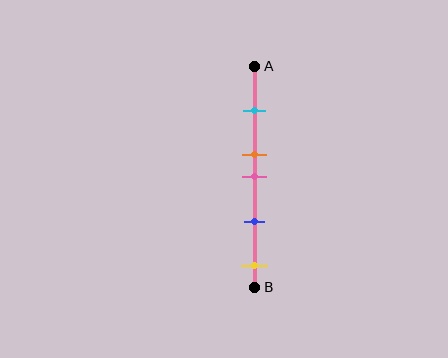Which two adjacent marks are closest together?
The orange and pink marks are the closest adjacent pair.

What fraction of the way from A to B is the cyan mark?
The cyan mark is approximately 20% (0.2) of the way from A to B.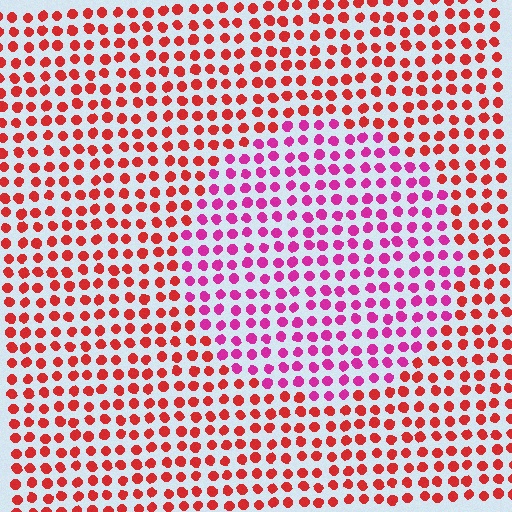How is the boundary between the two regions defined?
The boundary is defined purely by a slight shift in hue (about 41 degrees). Spacing, size, and orientation are identical on both sides.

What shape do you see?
I see a circle.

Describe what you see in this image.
The image is filled with small red elements in a uniform arrangement. A circle-shaped region is visible where the elements are tinted to a slightly different hue, forming a subtle color boundary.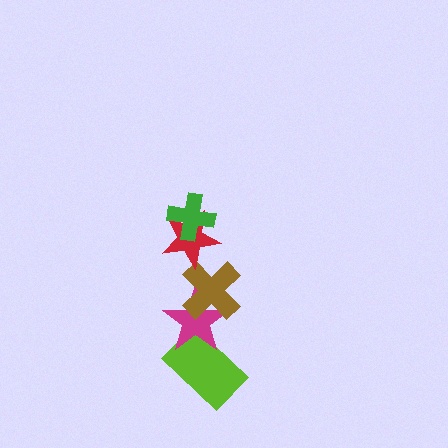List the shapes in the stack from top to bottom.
From top to bottom: the green cross, the red star, the brown cross, the magenta star, the lime rectangle.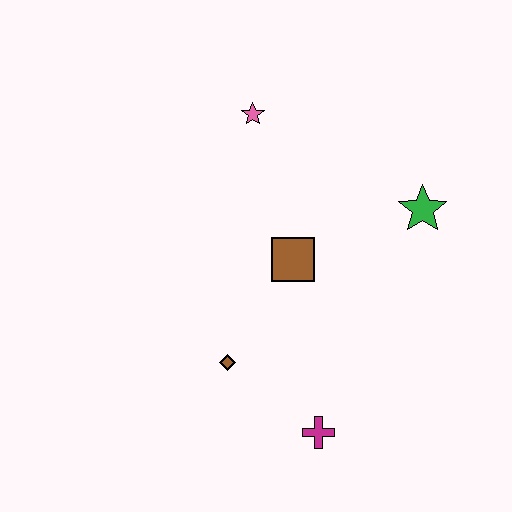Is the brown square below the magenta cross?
No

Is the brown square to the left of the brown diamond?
No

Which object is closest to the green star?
The brown square is closest to the green star.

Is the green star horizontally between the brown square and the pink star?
No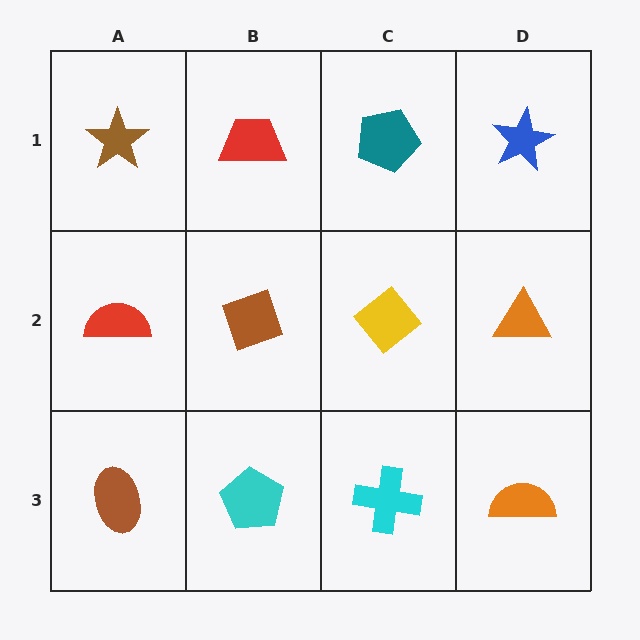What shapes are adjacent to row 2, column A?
A brown star (row 1, column A), a brown ellipse (row 3, column A), a brown diamond (row 2, column B).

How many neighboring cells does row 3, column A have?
2.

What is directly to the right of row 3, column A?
A cyan pentagon.